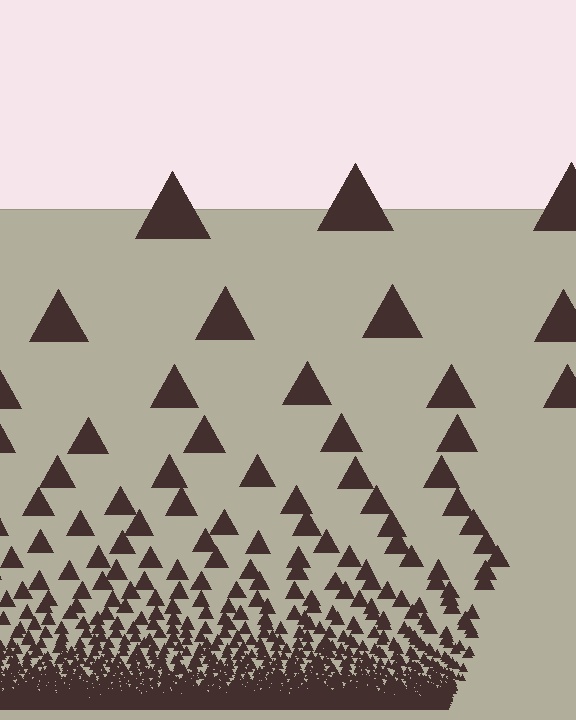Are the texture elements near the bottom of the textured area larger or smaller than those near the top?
Smaller. The gradient is inverted — elements near the bottom are smaller and denser.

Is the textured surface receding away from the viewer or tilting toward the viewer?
The surface appears to tilt toward the viewer. Texture elements get larger and sparser toward the top.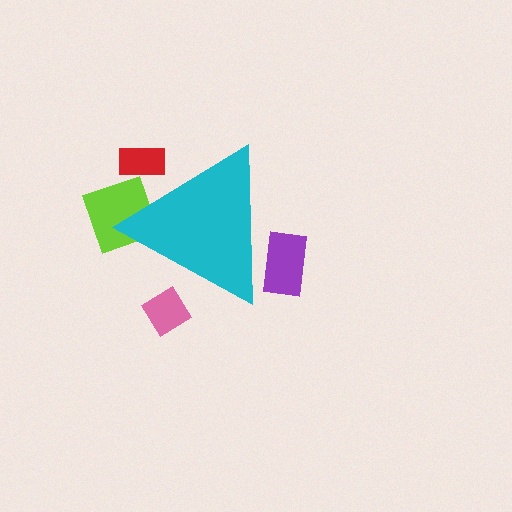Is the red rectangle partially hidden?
Yes, the red rectangle is partially hidden behind the cyan triangle.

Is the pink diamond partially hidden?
Yes, the pink diamond is partially hidden behind the cyan triangle.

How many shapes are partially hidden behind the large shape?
4 shapes are partially hidden.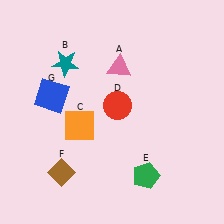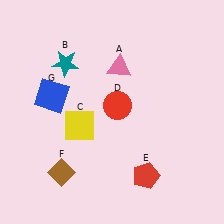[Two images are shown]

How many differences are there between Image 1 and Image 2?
There are 2 differences between the two images.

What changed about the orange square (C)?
In Image 1, C is orange. In Image 2, it changed to yellow.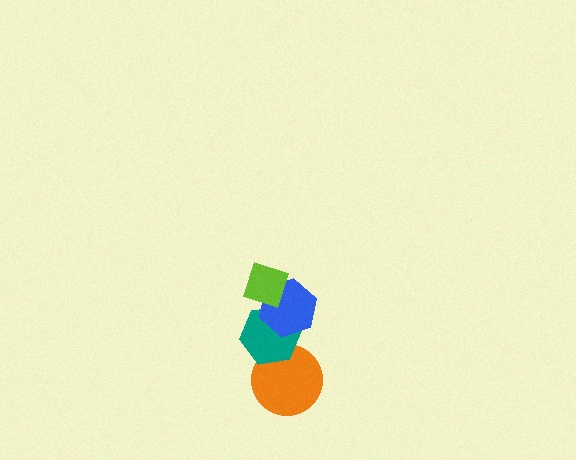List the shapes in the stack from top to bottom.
From top to bottom: the lime diamond, the blue hexagon, the teal hexagon, the orange circle.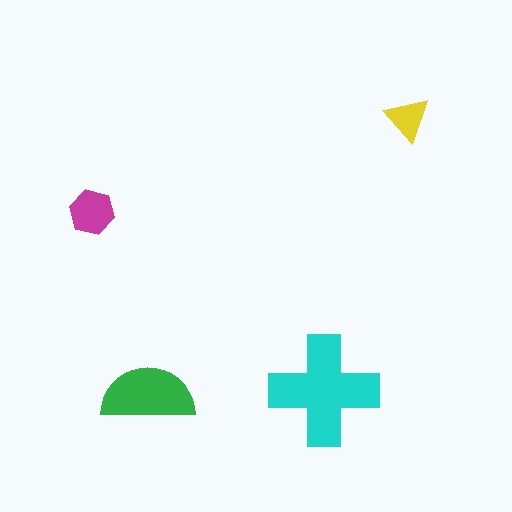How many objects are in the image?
There are 4 objects in the image.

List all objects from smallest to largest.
The yellow triangle, the magenta hexagon, the green semicircle, the cyan cross.